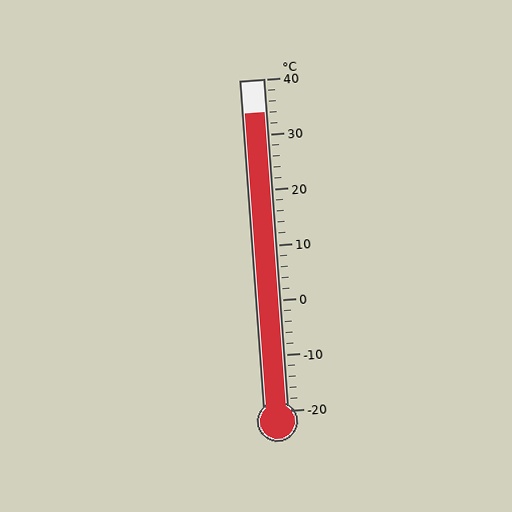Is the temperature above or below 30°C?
The temperature is above 30°C.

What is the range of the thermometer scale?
The thermometer scale ranges from -20°C to 40°C.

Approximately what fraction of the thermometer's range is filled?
The thermometer is filled to approximately 90% of its range.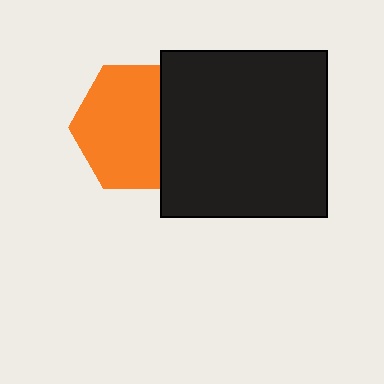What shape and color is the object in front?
The object in front is a black square.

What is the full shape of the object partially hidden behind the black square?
The partially hidden object is an orange hexagon.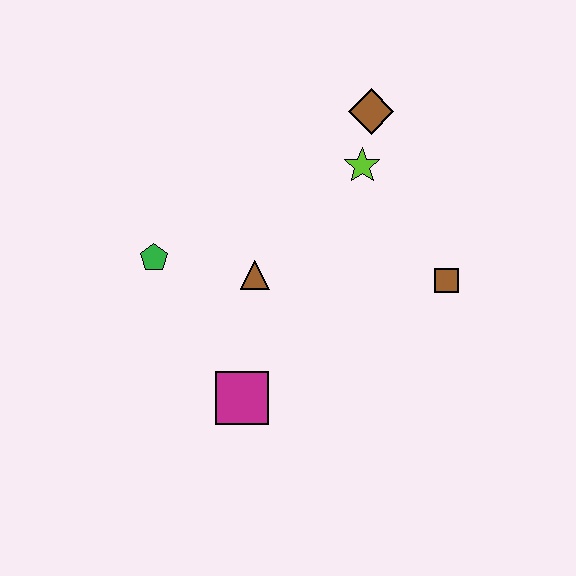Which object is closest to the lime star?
The brown diamond is closest to the lime star.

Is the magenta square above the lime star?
No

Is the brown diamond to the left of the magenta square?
No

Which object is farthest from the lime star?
The magenta square is farthest from the lime star.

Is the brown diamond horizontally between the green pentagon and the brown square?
Yes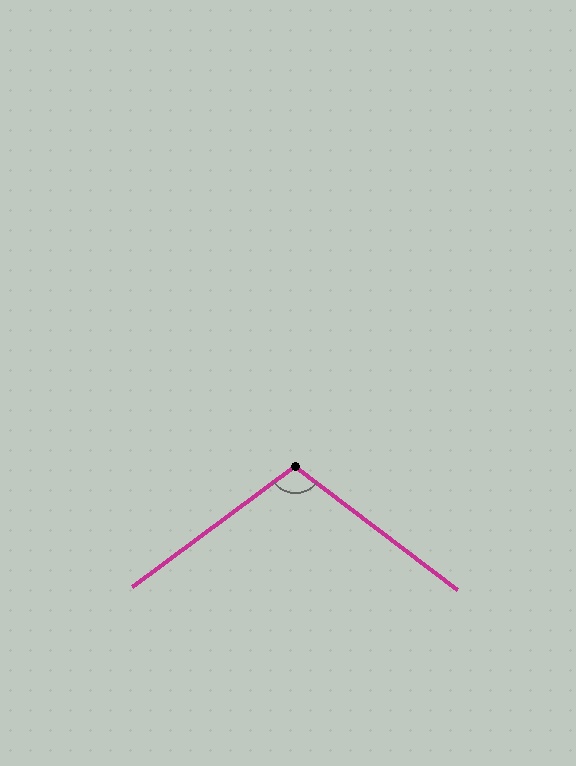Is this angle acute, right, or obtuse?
It is obtuse.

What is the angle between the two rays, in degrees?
Approximately 106 degrees.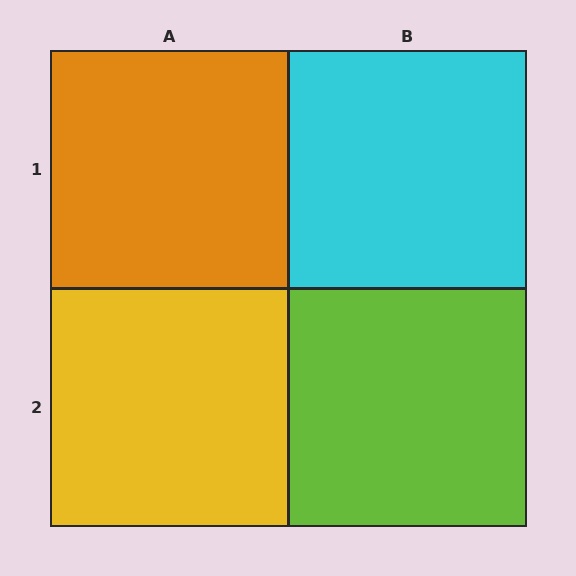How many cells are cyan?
1 cell is cyan.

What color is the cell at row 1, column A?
Orange.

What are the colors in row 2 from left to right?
Yellow, lime.